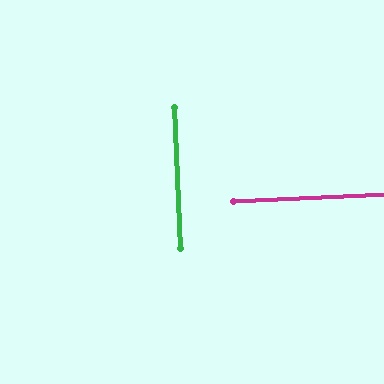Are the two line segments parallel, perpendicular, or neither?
Perpendicular — they meet at approximately 90°.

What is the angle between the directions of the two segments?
Approximately 90 degrees.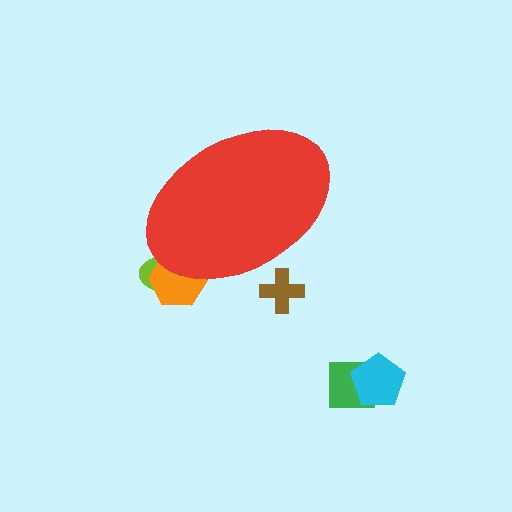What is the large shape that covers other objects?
A red ellipse.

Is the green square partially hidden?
No, the green square is fully visible.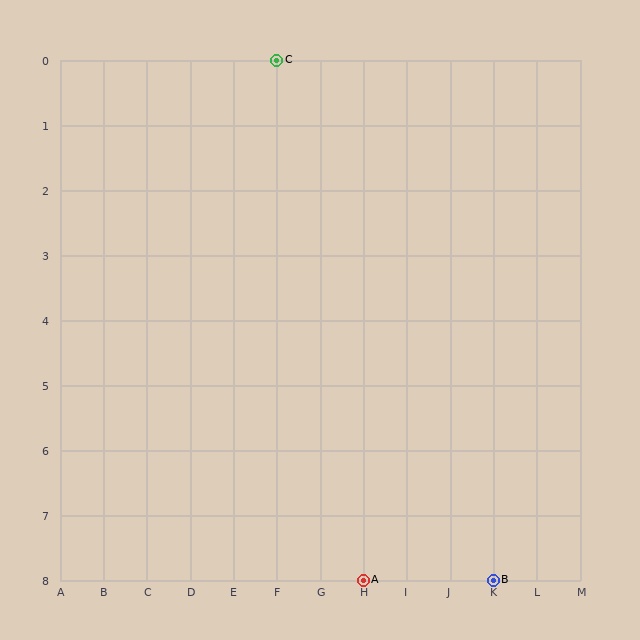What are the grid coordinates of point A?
Point A is at grid coordinates (H, 8).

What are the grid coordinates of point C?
Point C is at grid coordinates (F, 0).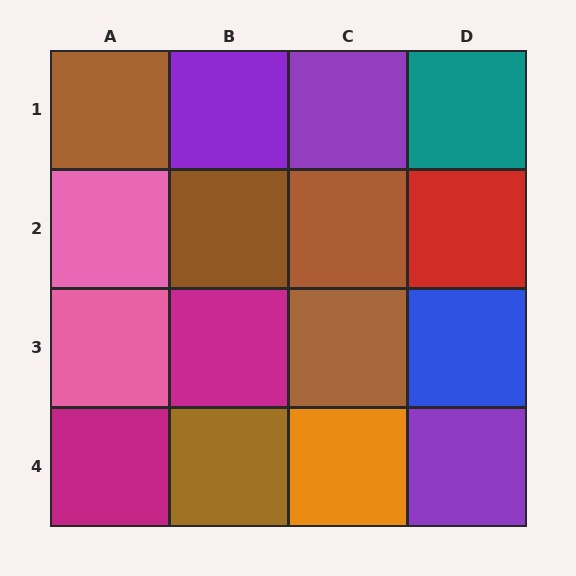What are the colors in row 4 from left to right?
Magenta, brown, orange, purple.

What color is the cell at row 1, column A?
Brown.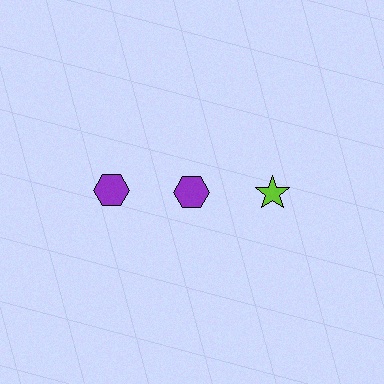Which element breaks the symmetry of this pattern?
The lime star in the top row, center column breaks the symmetry. All other shapes are purple hexagons.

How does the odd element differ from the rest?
It differs in both color (lime instead of purple) and shape (star instead of hexagon).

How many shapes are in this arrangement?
There are 3 shapes arranged in a grid pattern.